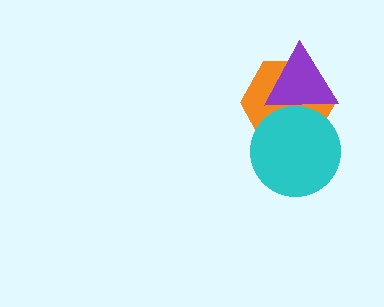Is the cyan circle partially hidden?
Yes, it is partially covered by another shape.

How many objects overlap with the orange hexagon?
2 objects overlap with the orange hexagon.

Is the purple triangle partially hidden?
No, no other shape covers it.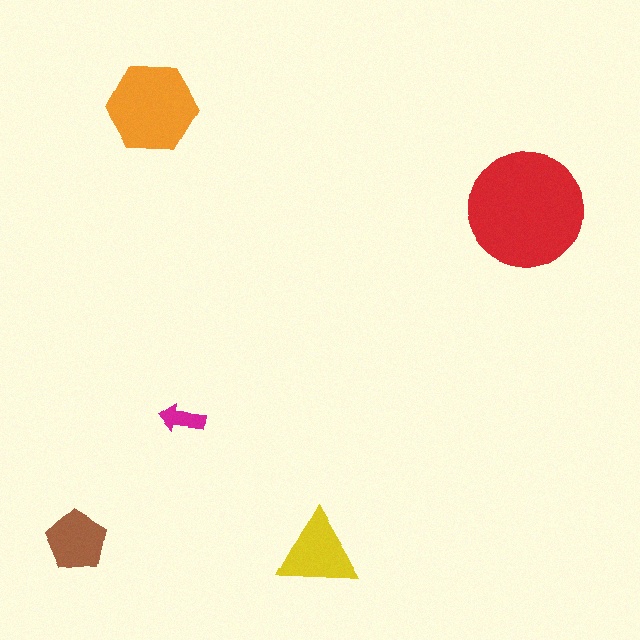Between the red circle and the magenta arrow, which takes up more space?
The red circle.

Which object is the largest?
The red circle.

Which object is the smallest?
The magenta arrow.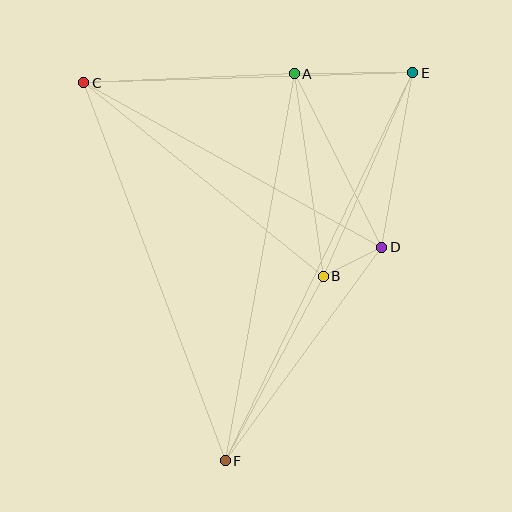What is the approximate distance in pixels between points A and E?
The distance between A and E is approximately 118 pixels.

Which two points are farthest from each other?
Points E and F are farthest from each other.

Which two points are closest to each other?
Points B and D are closest to each other.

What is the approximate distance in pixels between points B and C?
The distance between B and C is approximately 308 pixels.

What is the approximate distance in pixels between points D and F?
The distance between D and F is approximately 265 pixels.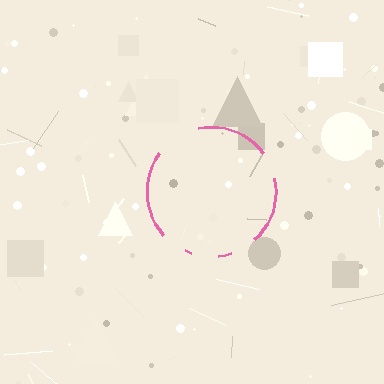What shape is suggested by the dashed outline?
The dashed outline suggests a circle.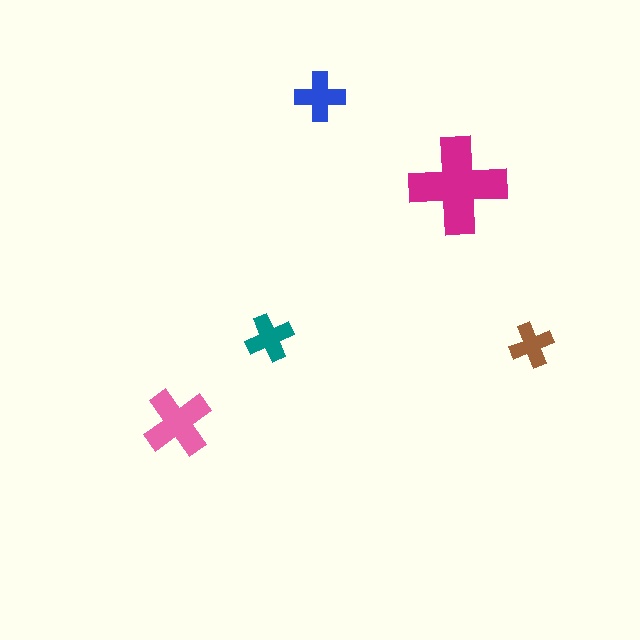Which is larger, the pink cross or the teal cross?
The pink one.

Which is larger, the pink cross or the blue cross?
The pink one.